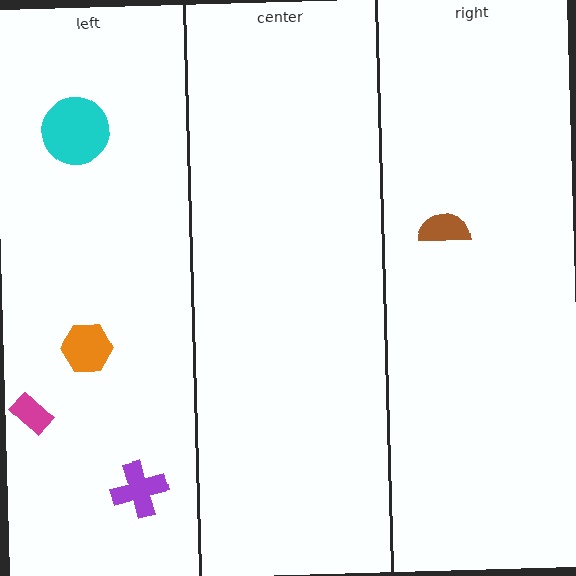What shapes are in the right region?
The brown semicircle.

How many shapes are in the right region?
1.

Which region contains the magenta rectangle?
The left region.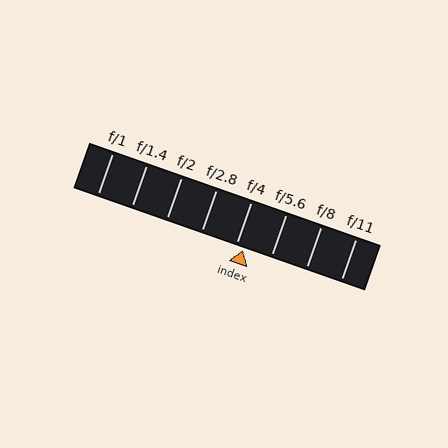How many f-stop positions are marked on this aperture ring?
There are 8 f-stop positions marked.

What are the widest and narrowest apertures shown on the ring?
The widest aperture shown is f/1 and the narrowest is f/11.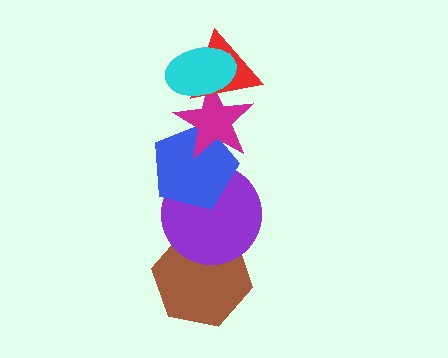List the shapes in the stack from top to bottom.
From top to bottom: the cyan ellipse, the red triangle, the magenta star, the blue pentagon, the purple circle, the brown hexagon.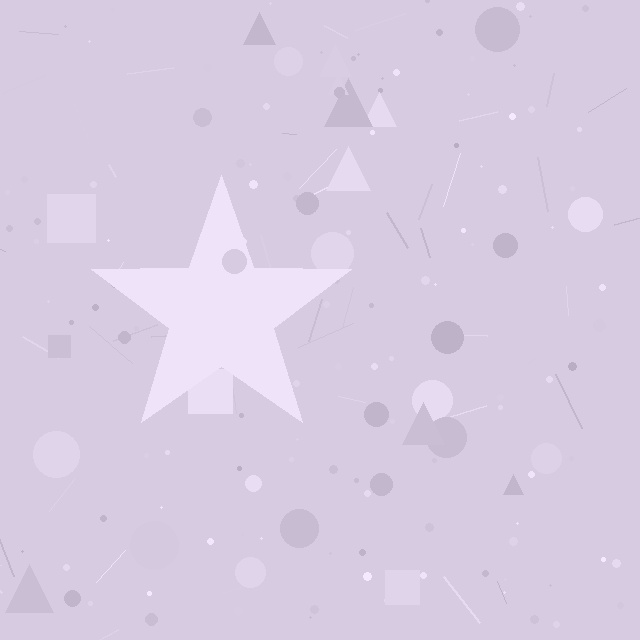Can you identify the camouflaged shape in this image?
The camouflaged shape is a star.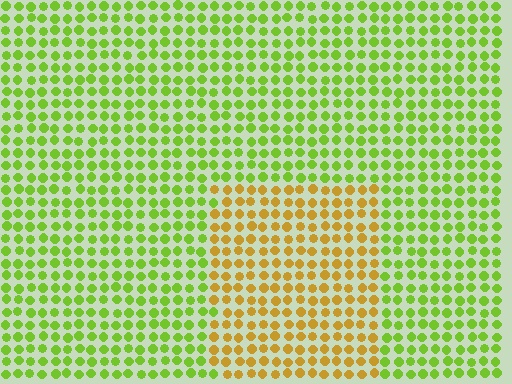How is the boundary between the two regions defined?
The boundary is defined purely by a slight shift in hue (about 49 degrees). Spacing, size, and orientation are identical on both sides.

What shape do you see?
I see a rectangle.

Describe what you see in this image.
The image is filled with small lime elements in a uniform arrangement. A rectangle-shaped region is visible where the elements are tinted to a slightly different hue, forming a subtle color boundary.